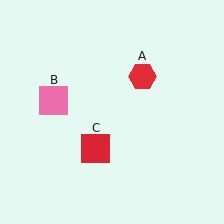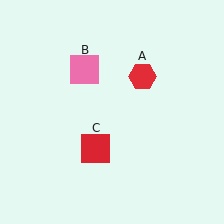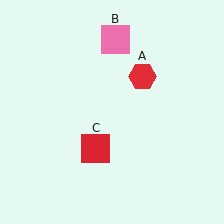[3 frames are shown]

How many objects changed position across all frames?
1 object changed position: pink square (object B).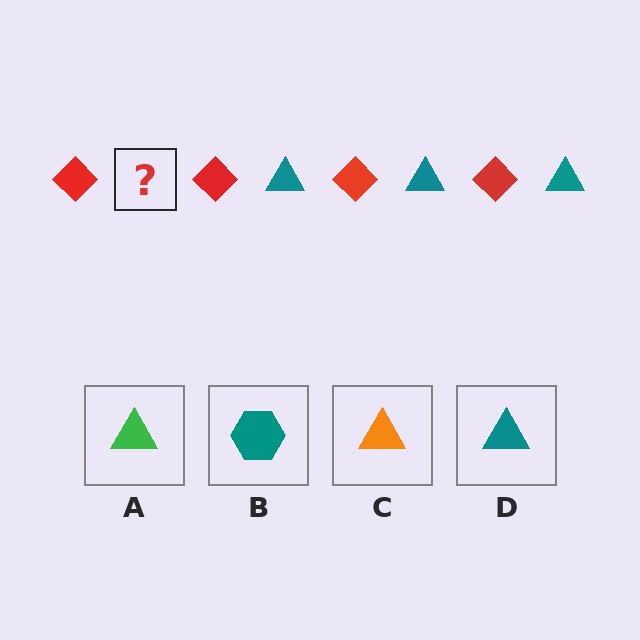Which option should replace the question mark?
Option D.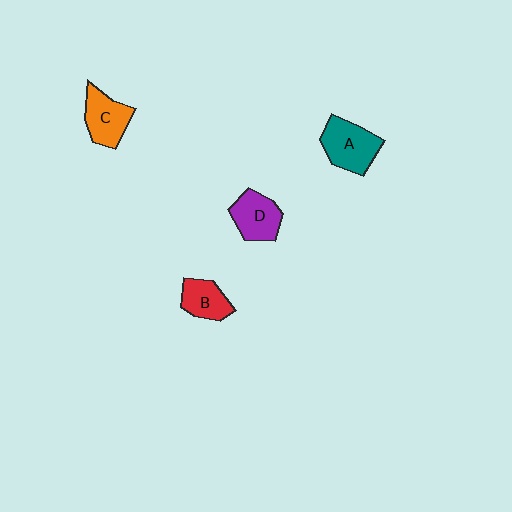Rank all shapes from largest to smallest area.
From largest to smallest: A (teal), C (orange), D (purple), B (red).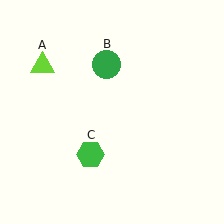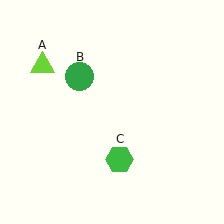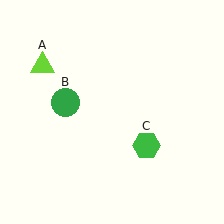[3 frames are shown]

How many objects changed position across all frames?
2 objects changed position: green circle (object B), green hexagon (object C).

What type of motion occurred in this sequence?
The green circle (object B), green hexagon (object C) rotated counterclockwise around the center of the scene.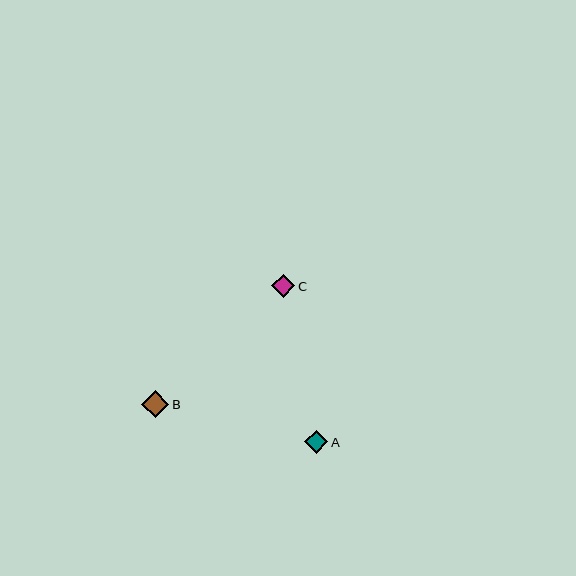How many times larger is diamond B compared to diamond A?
Diamond B is approximately 1.2 times the size of diamond A.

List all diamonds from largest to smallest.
From largest to smallest: B, C, A.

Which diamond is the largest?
Diamond B is the largest with a size of approximately 27 pixels.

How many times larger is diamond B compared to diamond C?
Diamond B is approximately 1.2 times the size of diamond C.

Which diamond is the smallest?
Diamond A is the smallest with a size of approximately 23 pixels.